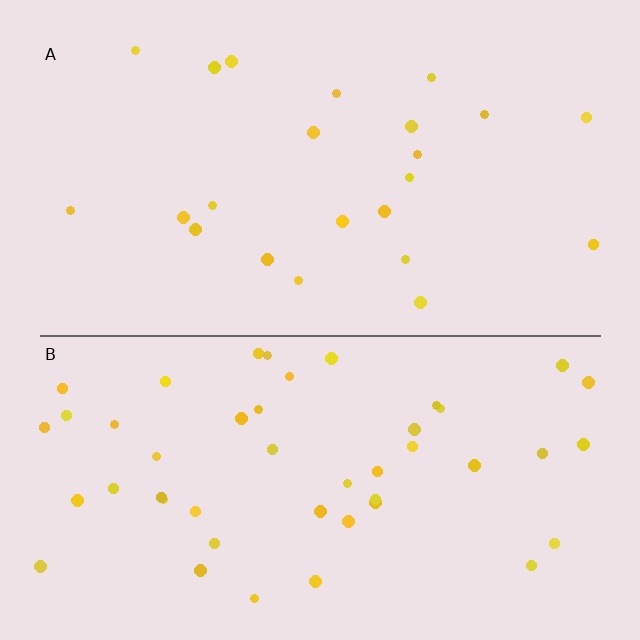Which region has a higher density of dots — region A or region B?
B (the bottom).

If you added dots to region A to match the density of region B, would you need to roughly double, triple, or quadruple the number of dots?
Approximately double.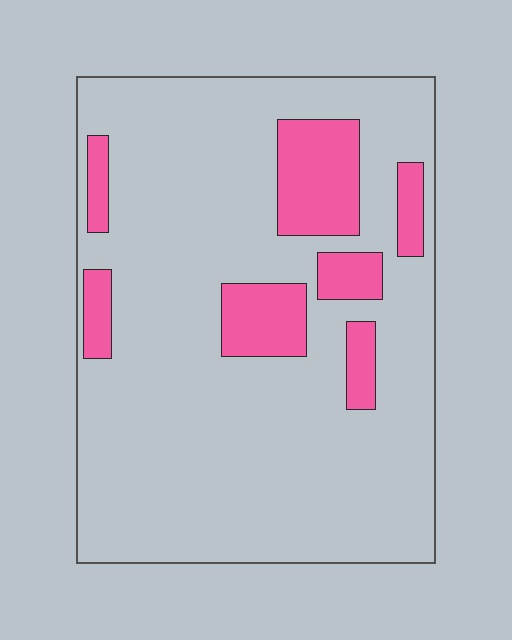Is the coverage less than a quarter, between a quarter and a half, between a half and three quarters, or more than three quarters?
Less than a quarter.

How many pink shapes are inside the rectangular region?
7.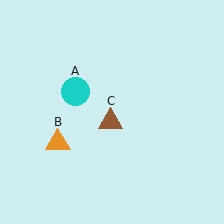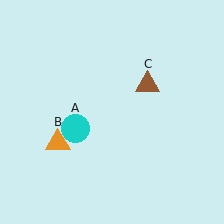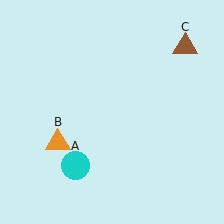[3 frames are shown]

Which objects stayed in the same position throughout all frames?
Orange triangle (object B) remained stationary.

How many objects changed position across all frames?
2 objects changed position: cyan circle (object A), brown triangle (object C).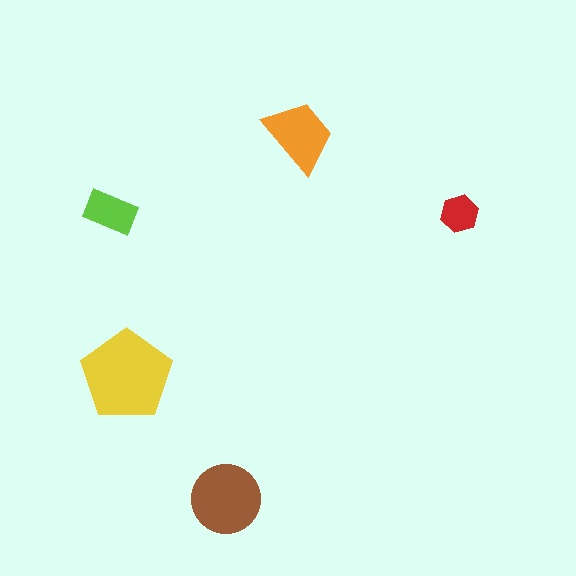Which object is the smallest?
The red hexagon.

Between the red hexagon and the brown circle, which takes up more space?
The brown circle.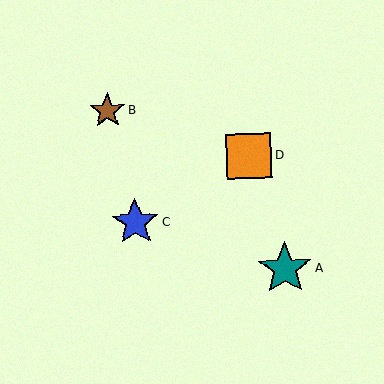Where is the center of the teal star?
The center of the teal star is at (285, 269).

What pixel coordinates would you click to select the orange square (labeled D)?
Click at (249, 156) to select the orange square D.